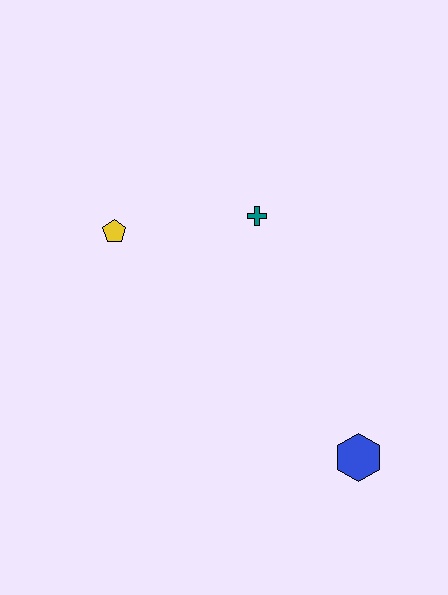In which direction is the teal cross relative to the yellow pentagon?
The teal cross is to the right of the yellow pentagon.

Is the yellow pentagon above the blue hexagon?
Yes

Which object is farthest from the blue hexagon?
The yellow pentagon is farthest from the blue hexagon.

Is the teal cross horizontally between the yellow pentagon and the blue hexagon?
Yes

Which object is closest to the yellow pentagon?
The teal cross is closest to the yellow pentagon.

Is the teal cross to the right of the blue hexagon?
No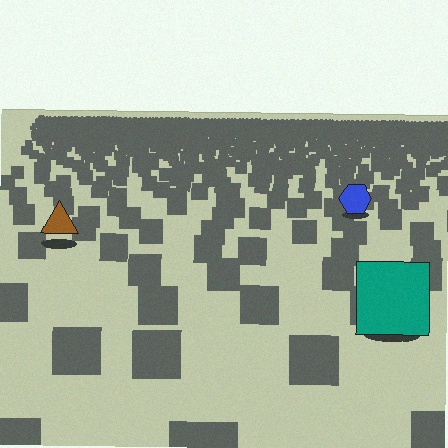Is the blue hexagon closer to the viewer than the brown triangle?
No. The brown triangle is closer — you can tell from the texture gradient: the ground texture is coarser near it.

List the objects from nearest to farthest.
From nearest to farthest: the teal square, the brown triangle, the blue hexagon.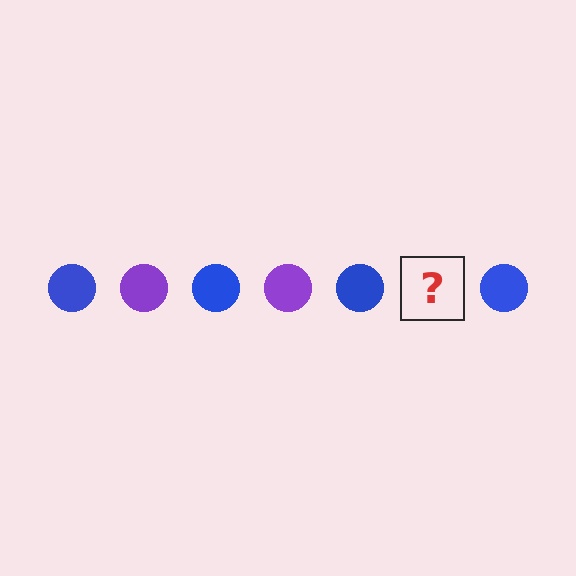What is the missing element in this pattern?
The missing element is a purple circle.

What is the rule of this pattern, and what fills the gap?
The rule is that the pattern cycles through blue, purple circles. The gap should be filled with a purple circle.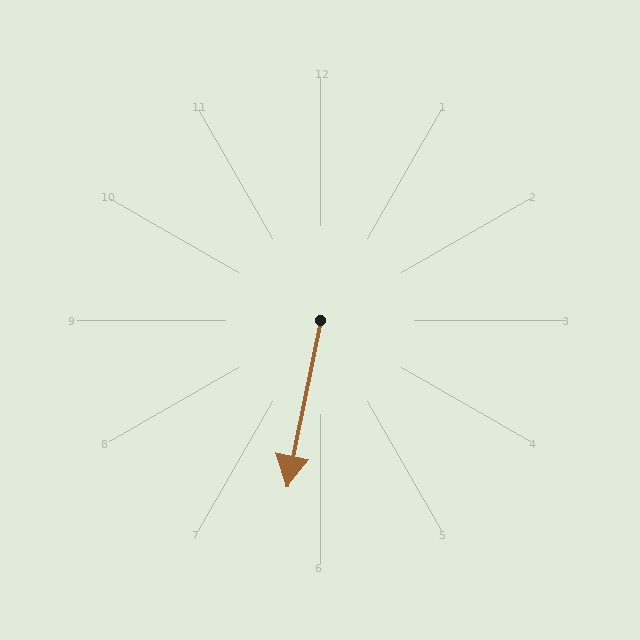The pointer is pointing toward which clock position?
Roughly 6 o'clock.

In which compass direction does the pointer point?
South.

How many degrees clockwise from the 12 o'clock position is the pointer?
Approximately 192 degrees.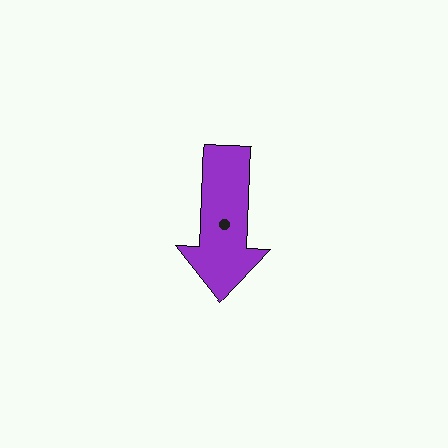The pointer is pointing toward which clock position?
Roughly 6 o'clock.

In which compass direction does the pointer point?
South.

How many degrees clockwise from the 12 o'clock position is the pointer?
Approximately 182 degrees.